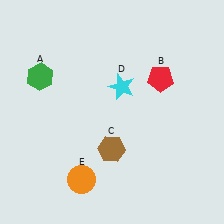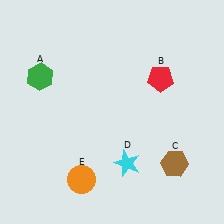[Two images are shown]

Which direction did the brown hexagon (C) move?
The brown hexagon (C) moved right.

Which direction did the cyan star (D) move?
The cyan star (D) moved down.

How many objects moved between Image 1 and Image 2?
2 objects moved between the two images.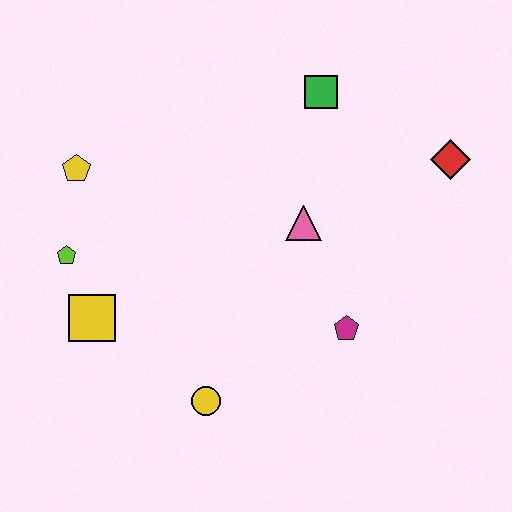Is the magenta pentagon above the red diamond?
No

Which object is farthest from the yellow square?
The red diamond is farthest from the yellow square.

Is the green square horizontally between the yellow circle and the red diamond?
Yes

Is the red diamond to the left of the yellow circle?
No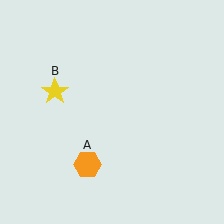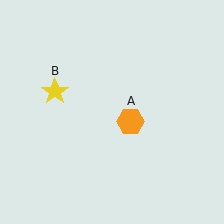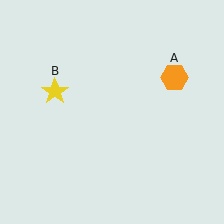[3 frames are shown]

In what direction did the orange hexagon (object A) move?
The orange hexagon (object A) moved up and to the right.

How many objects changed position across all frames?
1 object changed position: orange hexagon (object A).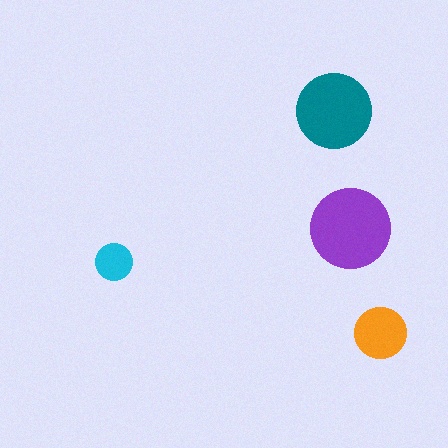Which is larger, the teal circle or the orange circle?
The teal one.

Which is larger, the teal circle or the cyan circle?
The teal one.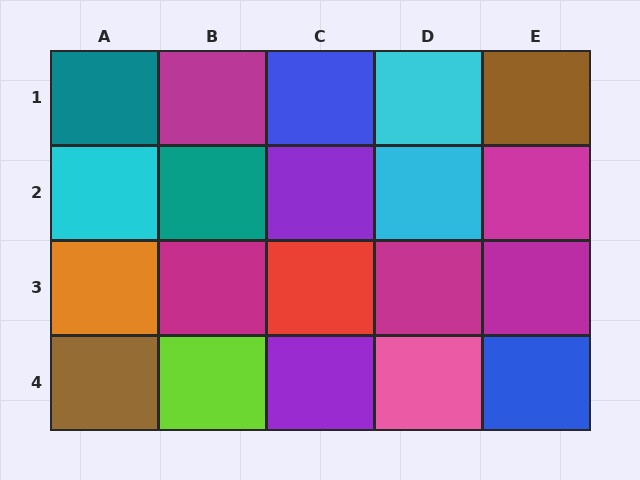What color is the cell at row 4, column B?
Lime.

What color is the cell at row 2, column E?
Magenta.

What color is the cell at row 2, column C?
Purple.